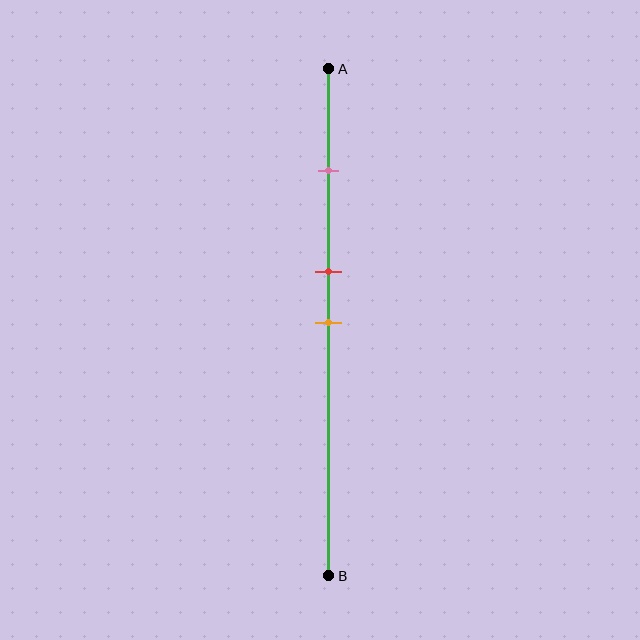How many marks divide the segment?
There are 3 marks dividing the segment.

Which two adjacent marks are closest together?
The red and orange marks are the closest adjacent pair.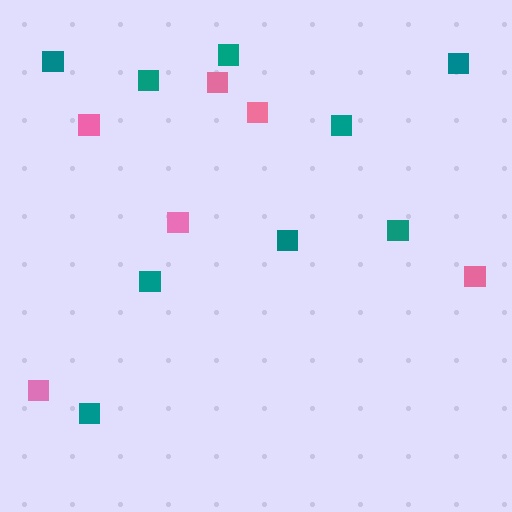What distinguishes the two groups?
There are 2 groups: one group of pink squares (6) and one group of teal squares (9).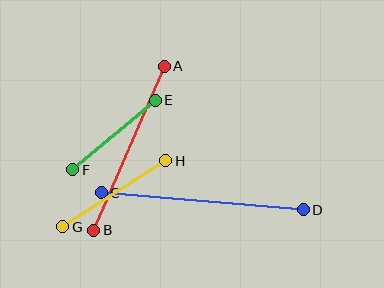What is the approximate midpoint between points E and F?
The midpoint is at approximately (114, 135) pixels.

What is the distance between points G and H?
The distance is approximately 122 pixels.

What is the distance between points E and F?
The distance is approximately 108 pixels.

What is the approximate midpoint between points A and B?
The midpoint is at approximately (129, 148) pixels.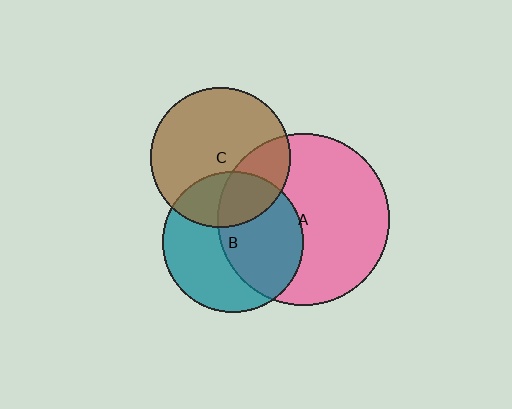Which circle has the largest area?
Circle A (pink).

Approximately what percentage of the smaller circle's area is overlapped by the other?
Approximately 50%.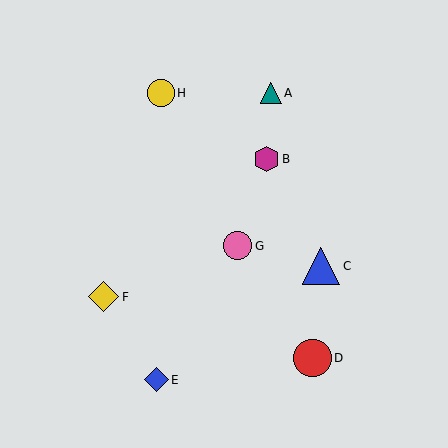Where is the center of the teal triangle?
The center of the teal triangle is at (271, 93).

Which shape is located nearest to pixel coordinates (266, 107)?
The teal triangle (labeled A) at (271, 93) is nearest to that location.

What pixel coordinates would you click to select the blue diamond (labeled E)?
Click at (156, 380) to select the blue diamond E.